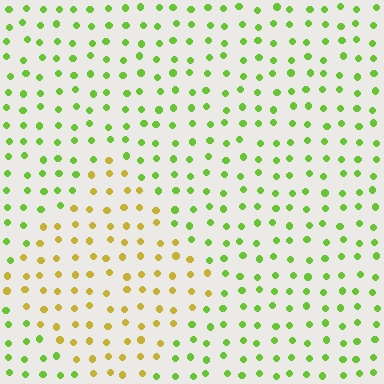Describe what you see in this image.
The image is filled with small lime elements in a uniform arrangement. A diamond-shaped region is visible where the elements are tinted to a slightly different hue, forming a subtle color boundary.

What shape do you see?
I see a diamond.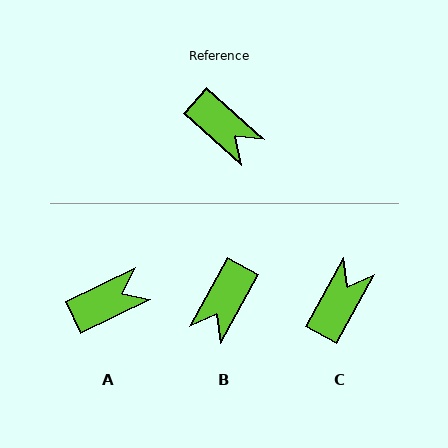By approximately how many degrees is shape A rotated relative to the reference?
Approximately 67 degrees counter-clockwise.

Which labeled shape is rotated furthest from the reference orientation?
C, about 103 degrees away.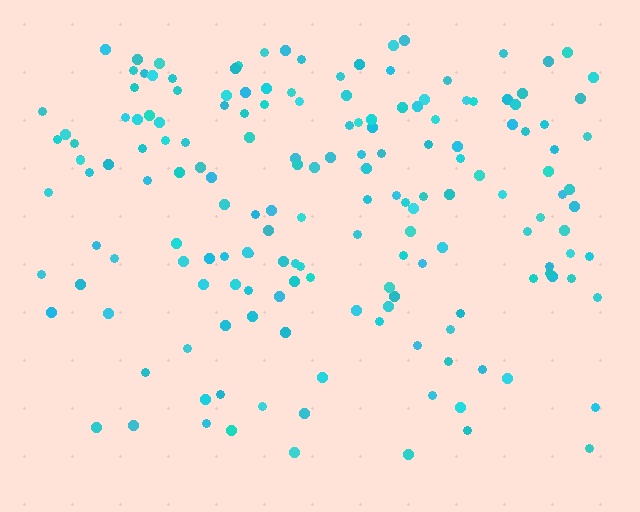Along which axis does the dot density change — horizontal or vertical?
Vertical.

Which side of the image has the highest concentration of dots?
The top.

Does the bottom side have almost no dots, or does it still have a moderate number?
Still a moderate number, just noticeably fewer than the top.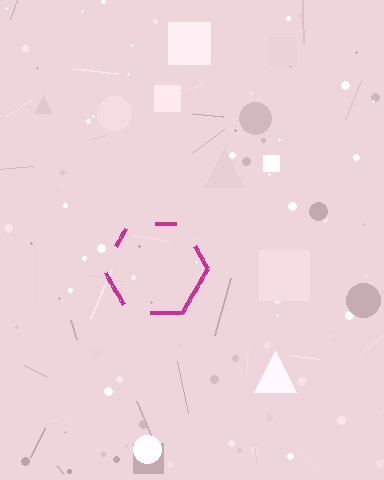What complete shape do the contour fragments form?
The contour fragments form a hexagon.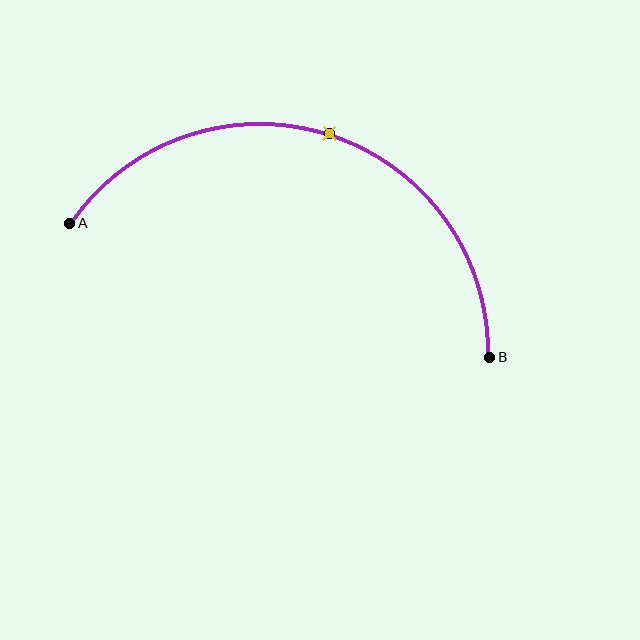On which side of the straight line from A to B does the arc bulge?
The arc bulges above the straight line connecting A and B.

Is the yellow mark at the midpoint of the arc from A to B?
Yes. The yellow mark lies on the arc at equal arc-length from both A and B — it is the arc midpoint.